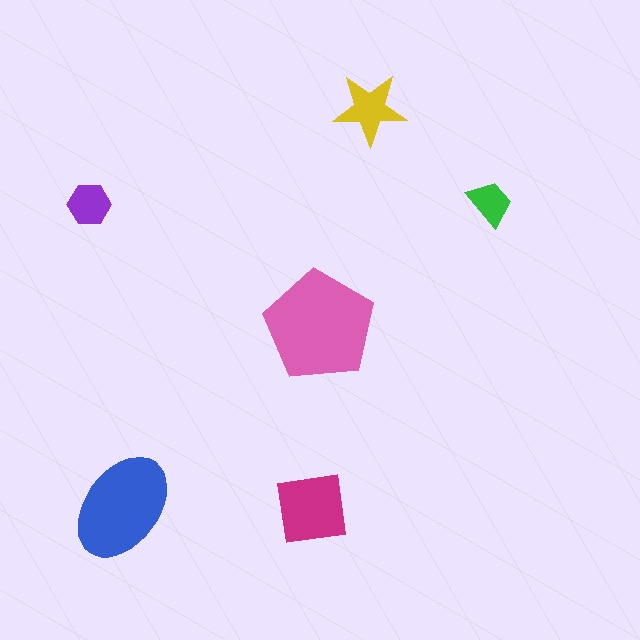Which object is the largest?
The pink pentagon.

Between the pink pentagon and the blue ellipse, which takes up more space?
The pink pentagon.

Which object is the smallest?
The green trapezoid.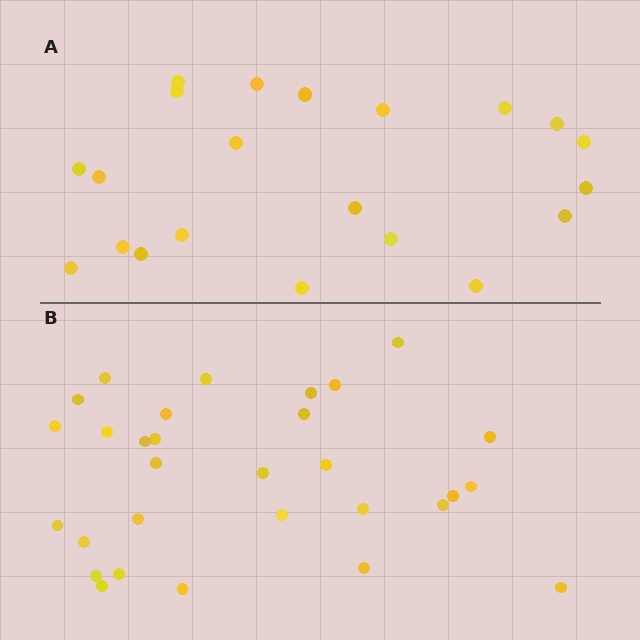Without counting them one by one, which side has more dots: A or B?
Region B (the bottom region) has more dots.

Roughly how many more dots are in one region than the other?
Region B has roughly 8 or so more dots than region A.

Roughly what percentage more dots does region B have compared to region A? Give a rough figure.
About 45% more.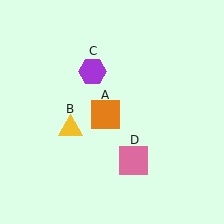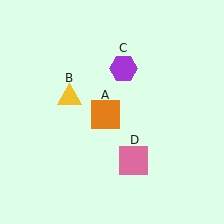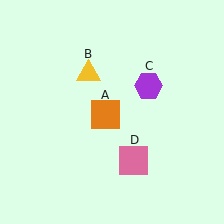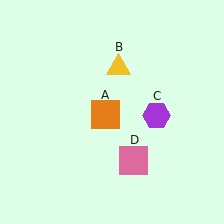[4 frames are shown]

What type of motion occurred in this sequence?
The yellow triangle (object B), purple hexagon (object C) rotated clockwise around the center of the scene.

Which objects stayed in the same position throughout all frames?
Orange square (object A) and pink square (object D) remained stationary.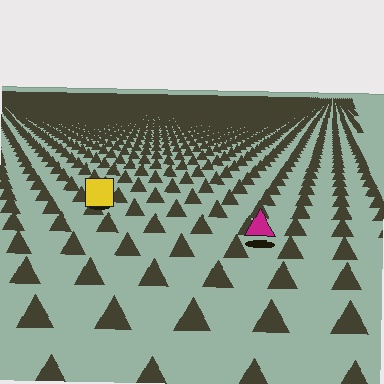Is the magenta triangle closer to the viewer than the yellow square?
Yes. The magenta triangle is closer — you can tell from the texture gradient: the ground texture is coarser near it.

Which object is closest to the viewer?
The magenta triangle is closest. The texture marks near it are larger and more spread out.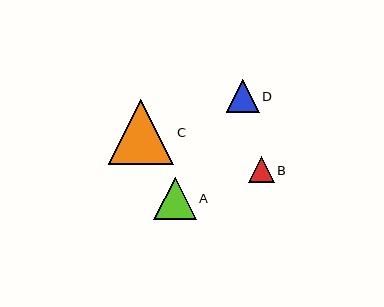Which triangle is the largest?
Triangle C is the largest with a size of approximately 65 pixels.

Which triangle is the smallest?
Triangle B is the smallest with a size of approximately 26 pixels.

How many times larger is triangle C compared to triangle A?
Triangle C is approximately 1.5 times the size of triangle A.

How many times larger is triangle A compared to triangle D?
Triangle A is approximately 1.3 times the size of triangle D.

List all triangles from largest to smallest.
From largest to smallest: C, A, D, B.